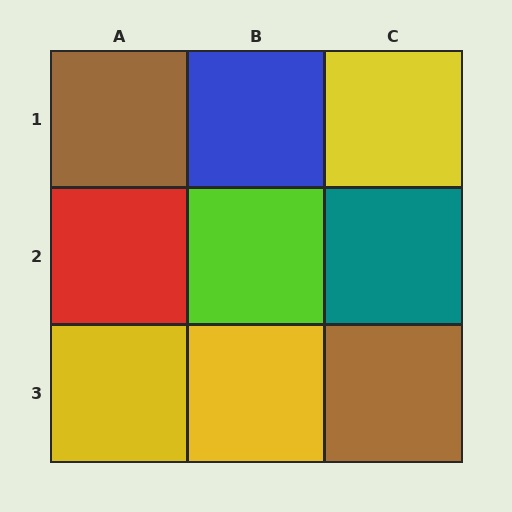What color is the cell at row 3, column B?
Yellow.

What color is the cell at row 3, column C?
Brown.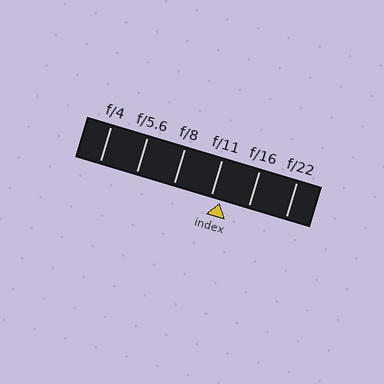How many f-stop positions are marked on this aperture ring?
There are 6 f-stop positions marked.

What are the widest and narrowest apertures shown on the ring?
The widest aperture shown is f/4 and the narrowest is f/22.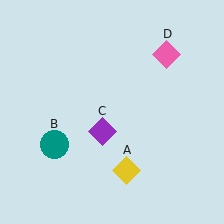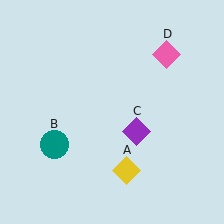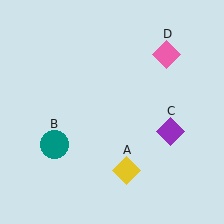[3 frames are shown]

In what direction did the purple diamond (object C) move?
The purple diamond (object C) moved right.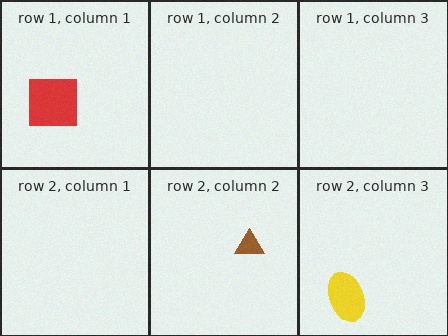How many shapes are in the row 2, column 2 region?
1.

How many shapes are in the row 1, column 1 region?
1.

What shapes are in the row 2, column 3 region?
The yellow ellipse.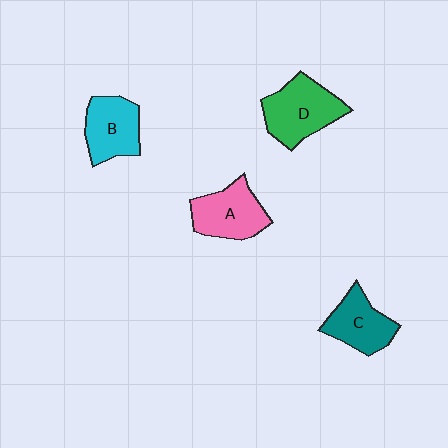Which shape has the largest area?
Shape D (green).